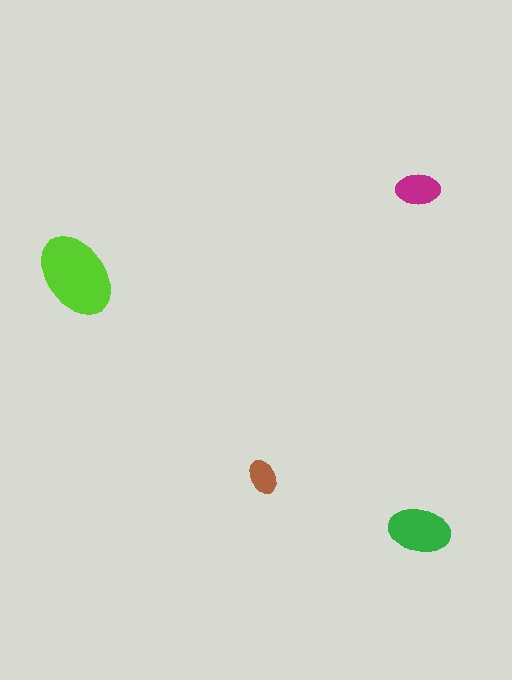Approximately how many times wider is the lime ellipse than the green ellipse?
About 1.5 times wider.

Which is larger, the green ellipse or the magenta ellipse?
The green one.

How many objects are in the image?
There are 4 objects in the image.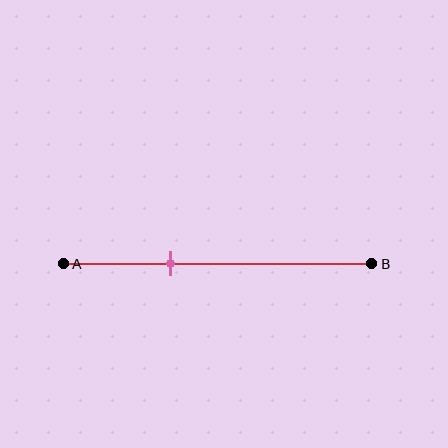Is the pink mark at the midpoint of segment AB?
No, the mark is at about 35% from A, not at the 50% midpoint.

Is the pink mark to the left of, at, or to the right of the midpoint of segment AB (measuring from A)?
The pink mark is to the left of the midpoint of segment AB.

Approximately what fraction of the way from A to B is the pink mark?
The pink mark is approximately 35% of the way from A to B.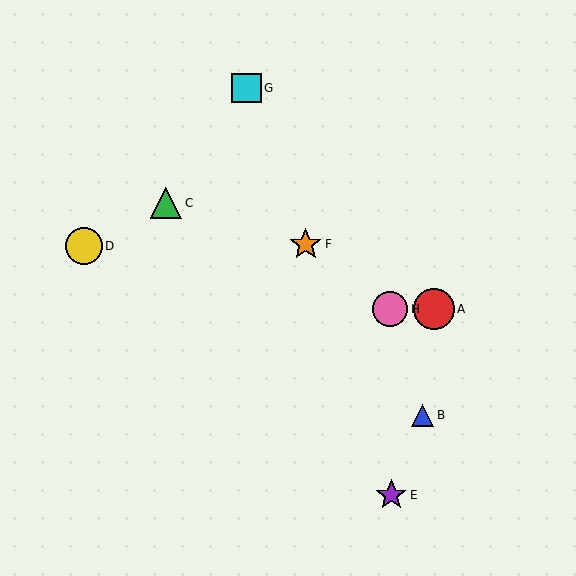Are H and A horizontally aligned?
Yes, both are at y≈309.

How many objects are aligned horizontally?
2 objects (A, H) are aligned horizontally.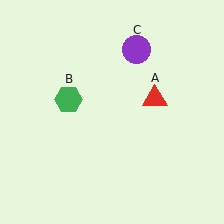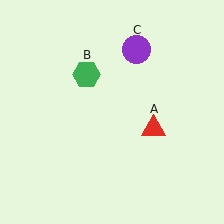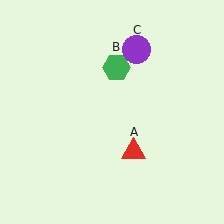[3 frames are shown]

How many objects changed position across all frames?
2 objects changed position: red triangle (object A), green hexagon (object B).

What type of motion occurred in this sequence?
The red triangle (object A), green hexagon (object B) rotated clockwise around the center of the scene.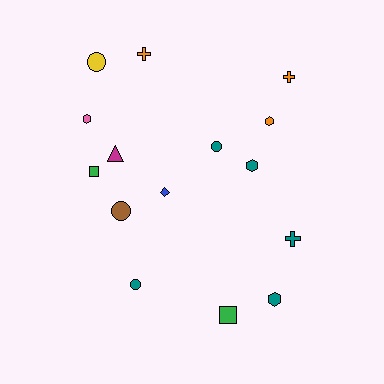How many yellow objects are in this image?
There is 1 yellow object.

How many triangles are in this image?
There is 1 triangle.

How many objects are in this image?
There are 15 objects.